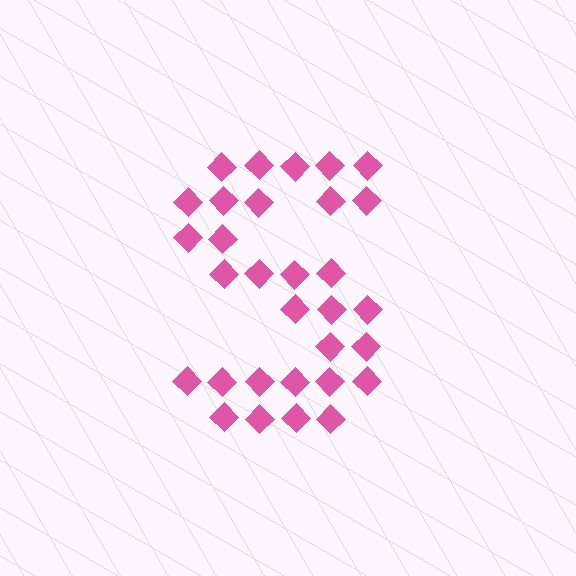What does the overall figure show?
The overall figure shows the letter S.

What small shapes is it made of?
It is made of small diamonds.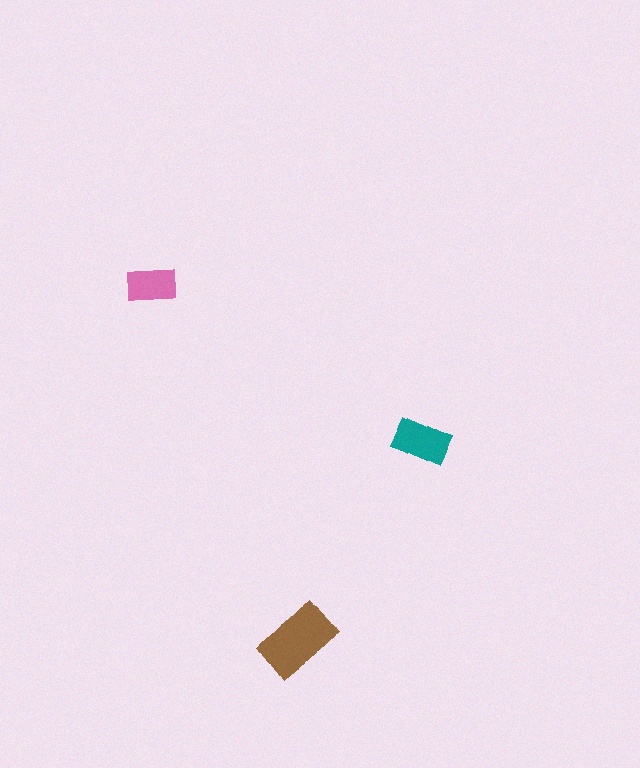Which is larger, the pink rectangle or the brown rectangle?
The brown one.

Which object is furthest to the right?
The teal rectangle is rightmost.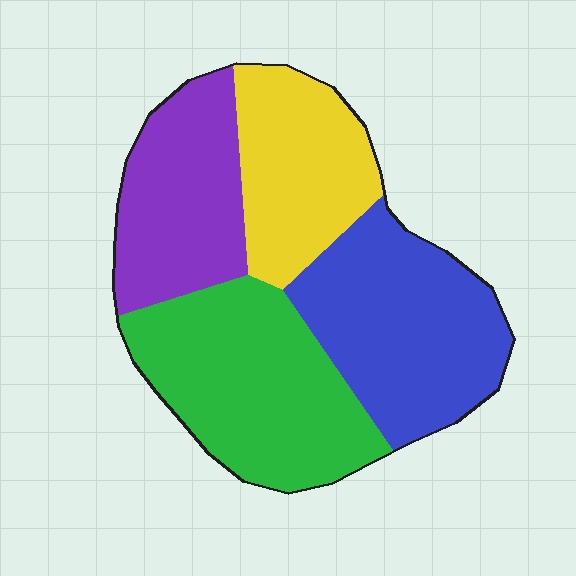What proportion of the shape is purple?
Purple takes up between a sixth and a third of the shape.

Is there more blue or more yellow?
Blue.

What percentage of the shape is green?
Green covers roughly 30% of the shape.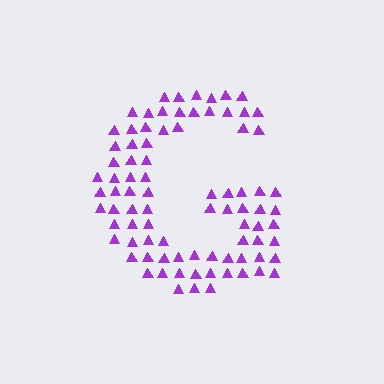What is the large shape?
The large shape is the letter G.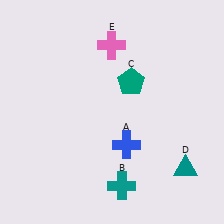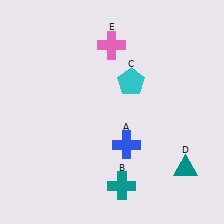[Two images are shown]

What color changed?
The pentagon (C) changed from teal in Image 1 to cyan in Image 2.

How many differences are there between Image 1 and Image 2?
There is 1 difference between the two images.